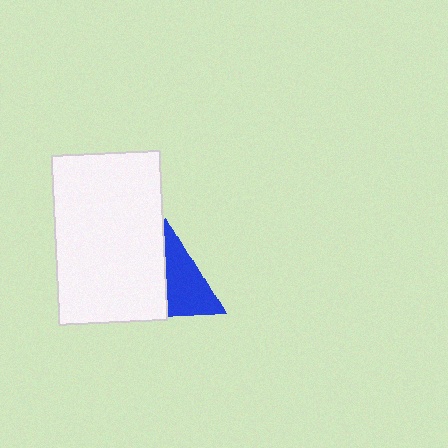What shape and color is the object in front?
The object in front is a white rectangle.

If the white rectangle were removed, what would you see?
You would see the complete blue triangle.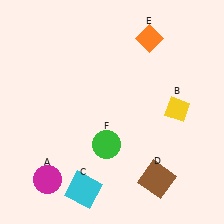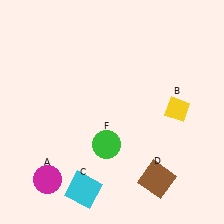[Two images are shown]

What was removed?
The orange diamond (E) was removed in Image 2.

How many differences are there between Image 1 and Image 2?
There is 1 difference between the two images.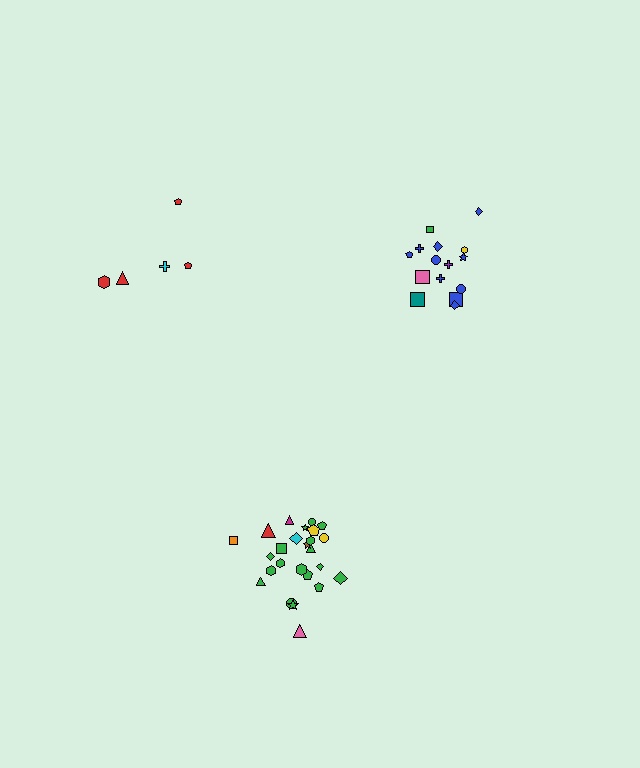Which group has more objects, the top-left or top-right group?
The top-right group.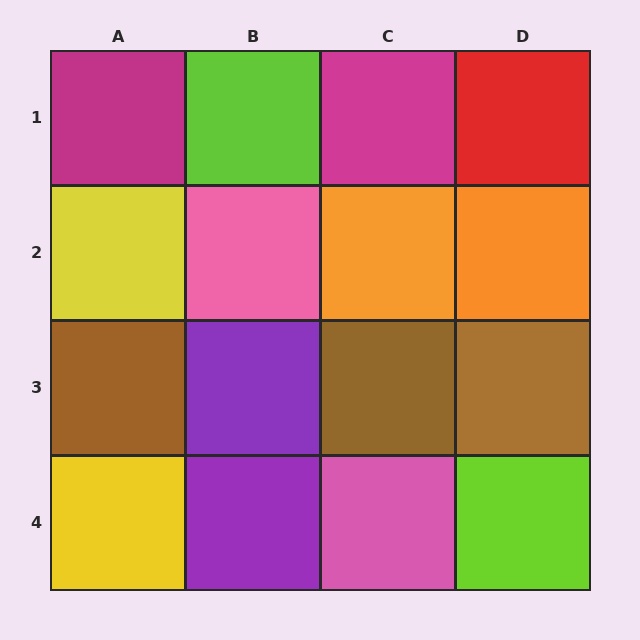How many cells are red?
1 cell is red.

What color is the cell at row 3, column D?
Brown.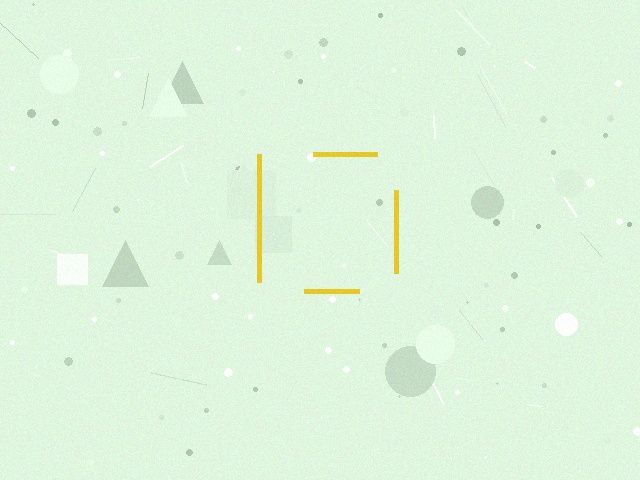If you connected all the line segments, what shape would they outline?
They would outline a square.